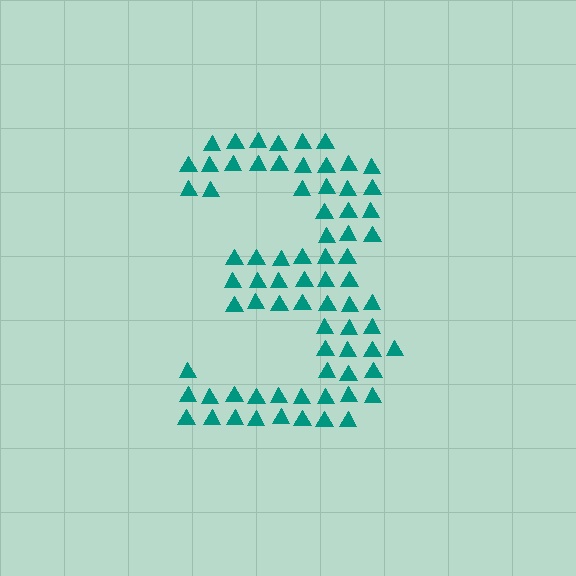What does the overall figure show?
The overall figure shows the digit 3.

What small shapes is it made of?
It is made of small triangles.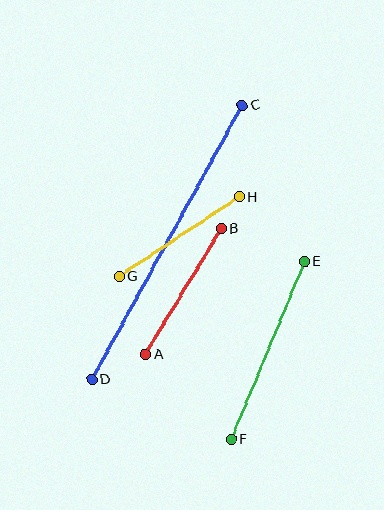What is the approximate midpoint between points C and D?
The midpoint is at approximately (167, 242) pixels.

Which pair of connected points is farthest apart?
Points C and D are farthest apart.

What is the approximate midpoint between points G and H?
The midpoint is at approximately (179, 237) pixels.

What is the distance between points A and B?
The distance is approximately 147 pixels.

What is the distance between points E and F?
The distance is approximately 192 pixels.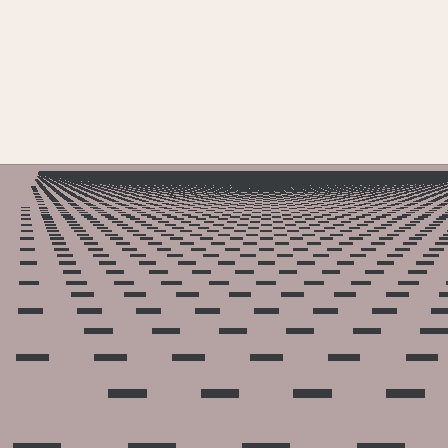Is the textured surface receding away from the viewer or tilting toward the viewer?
The surface is receding away from the viewer. Texture elements get smaller and denser toward the top.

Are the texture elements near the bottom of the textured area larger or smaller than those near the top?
Larger. Near the bottom, elements are closer to the viewer and appear at a bigger on-screen size.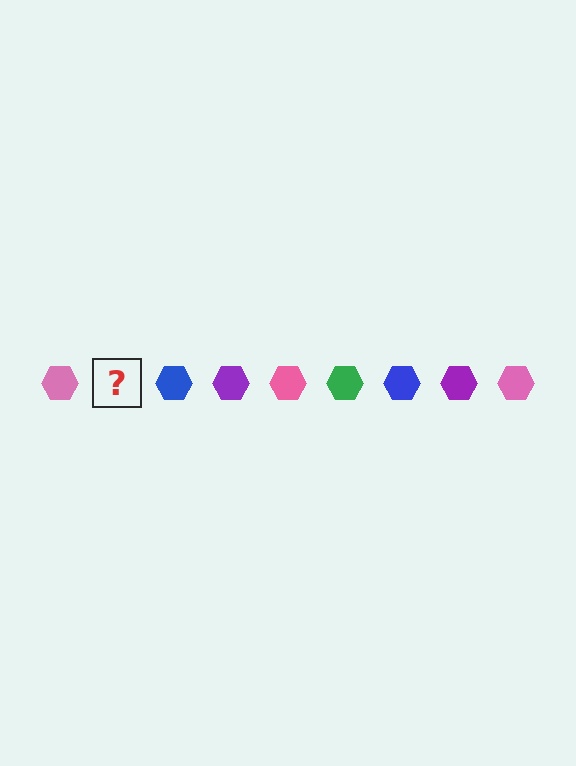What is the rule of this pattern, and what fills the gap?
The rule is that the pattern cycles through pink, green, blue, purple hexagons. The gap should be filled with a green hexagon.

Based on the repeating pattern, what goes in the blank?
The blank should be a green hexagon.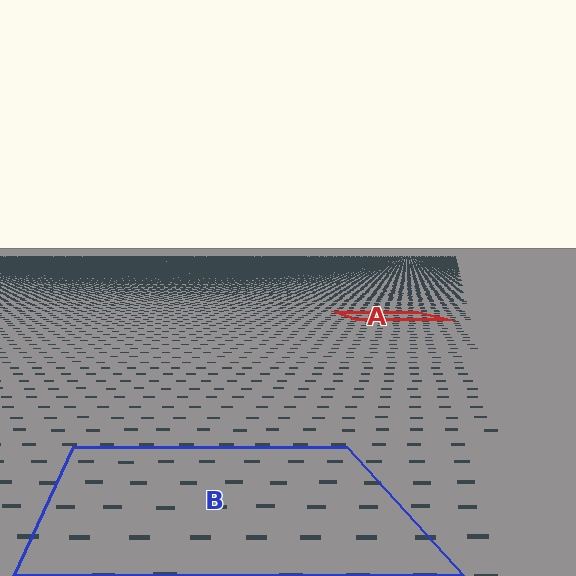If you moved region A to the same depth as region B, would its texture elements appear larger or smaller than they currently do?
They would appear larger. At a closer depth, the same texture elements are projected at a bigger on-screen size.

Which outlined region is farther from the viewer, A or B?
Region A is farther from the viewer — the texture elements inside it appear smaller and more densely packed.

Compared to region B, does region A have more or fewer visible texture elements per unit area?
Region A has more texture elements per unit area — they are packed more densely because it is farther away.